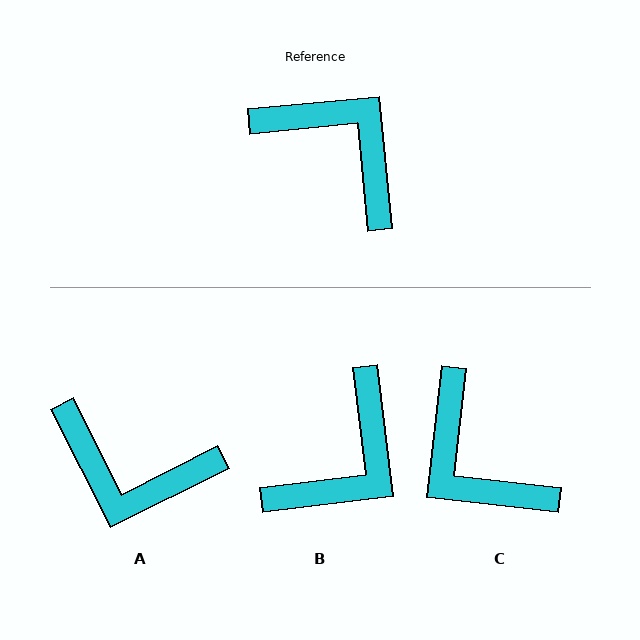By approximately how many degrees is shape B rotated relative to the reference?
Approximately 88 degrees clockwise.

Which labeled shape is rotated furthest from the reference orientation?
C, about 168 degrees away.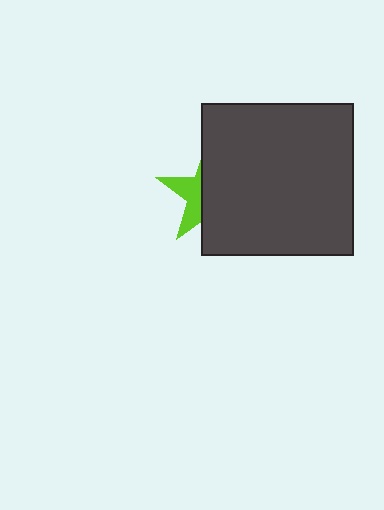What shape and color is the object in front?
The object in front is a dark gray square.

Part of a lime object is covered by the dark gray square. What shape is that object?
It is a star.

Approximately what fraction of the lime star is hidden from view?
Roughly 64% of the lime star is hidden behind the dark gray square.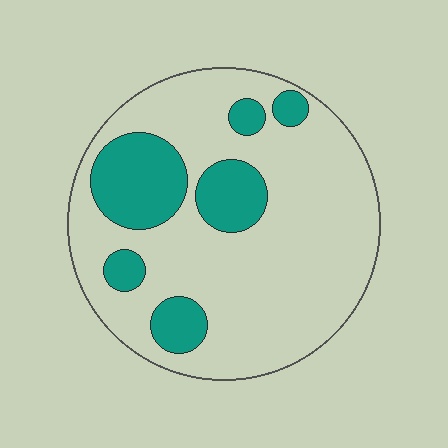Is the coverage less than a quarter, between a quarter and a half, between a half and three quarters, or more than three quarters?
Less than a quarter.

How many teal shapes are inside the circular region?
6.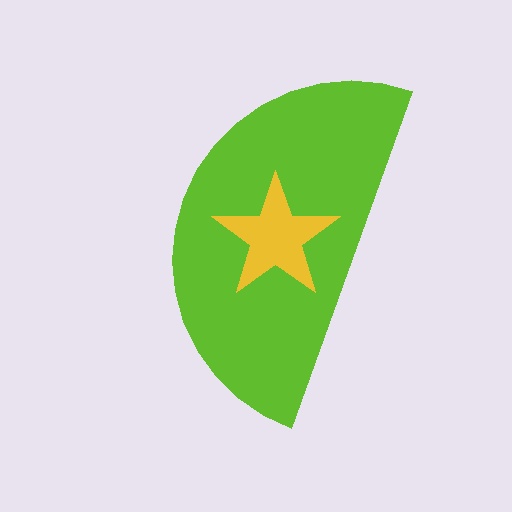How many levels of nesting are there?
2.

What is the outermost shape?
The lime semicircle.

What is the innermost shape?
The yellow star.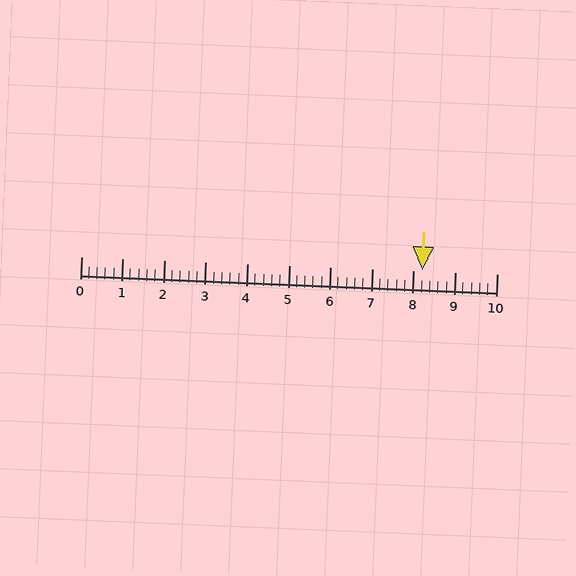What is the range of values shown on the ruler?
The ruler shows values from 0 to 10.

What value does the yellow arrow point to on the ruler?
The yellow arrow points to approximately 8.2.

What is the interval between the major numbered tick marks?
The major tick marks are spaced 1 units apart.